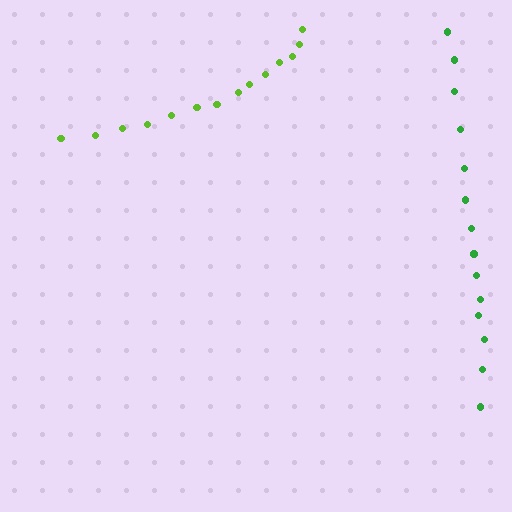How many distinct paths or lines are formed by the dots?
There are 2 distinct paths.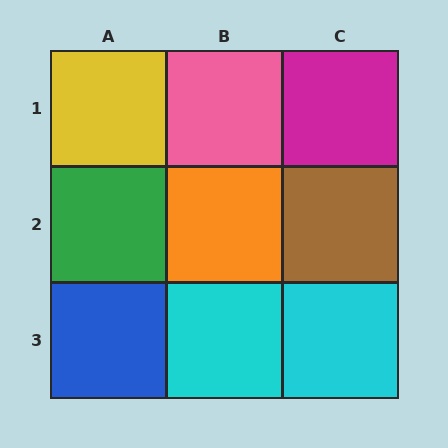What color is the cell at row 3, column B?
Cyan.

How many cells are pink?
1 cell is pink.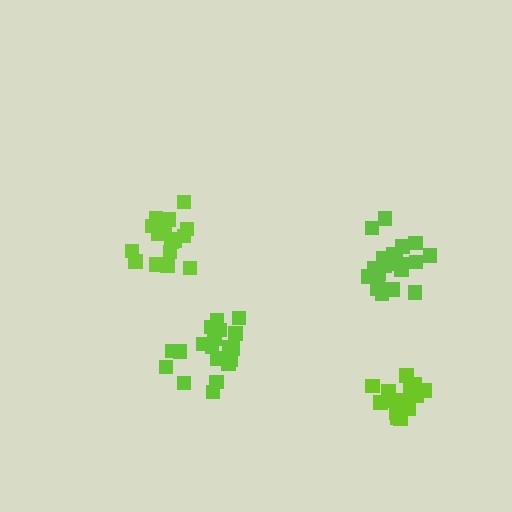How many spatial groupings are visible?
There are 4 spatial groupings.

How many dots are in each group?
Group 1: 20 dots, Group 2: 19 dots, Group 3: 16 dots, Group 4: 19 dots (74 total).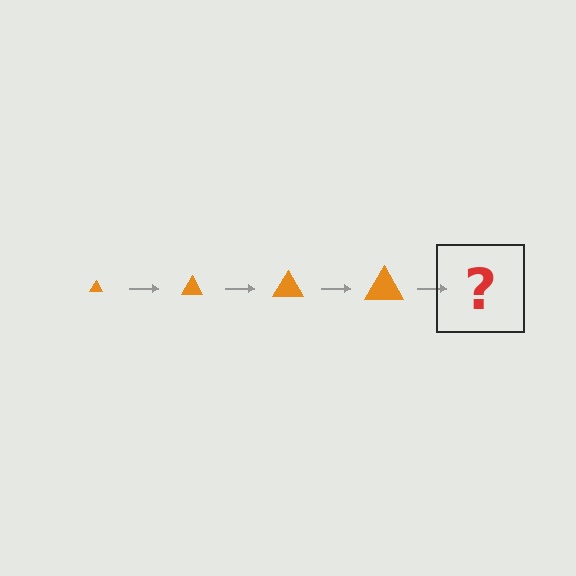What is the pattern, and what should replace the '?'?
The pattern is that the triangle gets progressively larger each step. The '?' should be an orange triangle, larger than the previous one.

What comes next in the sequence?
The next element should be an orange triangle, larger than the previous one.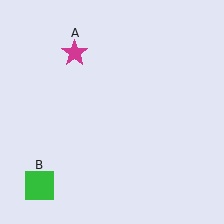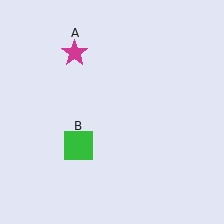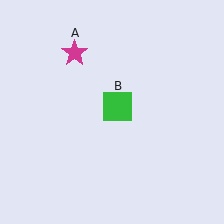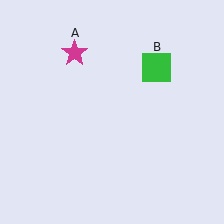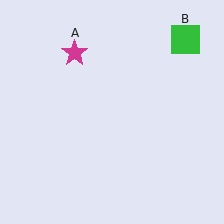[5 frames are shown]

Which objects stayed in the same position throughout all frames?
Magenta star (object A) remained stationary.